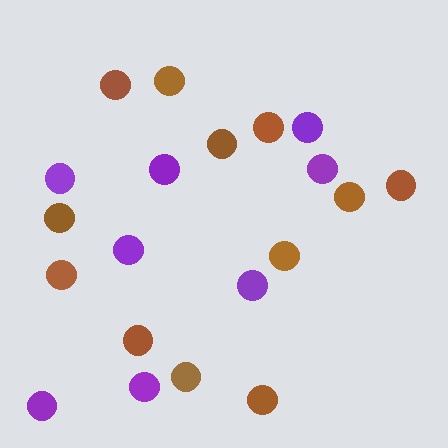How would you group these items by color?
There are 2 groups: one group of purple circles (8) and one group of brown circles (12).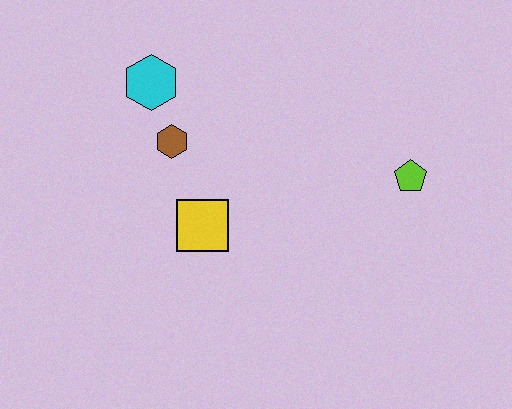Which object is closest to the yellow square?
The brown hexagon is closest to the yellow square.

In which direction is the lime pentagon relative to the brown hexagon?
The lime pentagon is to the right of the brown hexagon.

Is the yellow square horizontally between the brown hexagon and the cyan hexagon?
No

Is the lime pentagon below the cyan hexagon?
Yes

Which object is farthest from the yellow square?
The lime pentagon is farthest from the yellow square.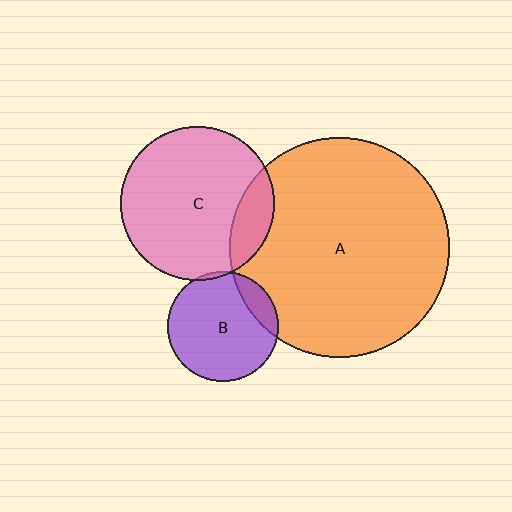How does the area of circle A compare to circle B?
Approximately 3.9 times.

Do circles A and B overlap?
Yes.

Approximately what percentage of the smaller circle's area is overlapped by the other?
Approximately 15%.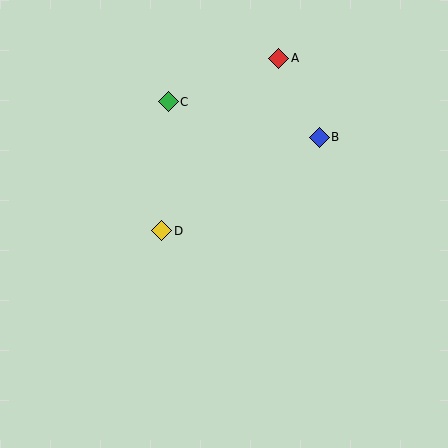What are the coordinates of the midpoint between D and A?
The midpoint between D and A is at (220, 145).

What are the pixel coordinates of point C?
Point C is at (168, 102).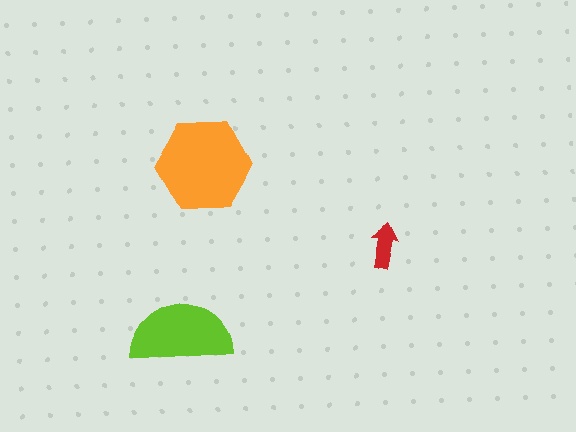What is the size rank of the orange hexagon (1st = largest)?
1st.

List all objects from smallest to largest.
The red arrow, the lime semicircle, the orange hexagon.